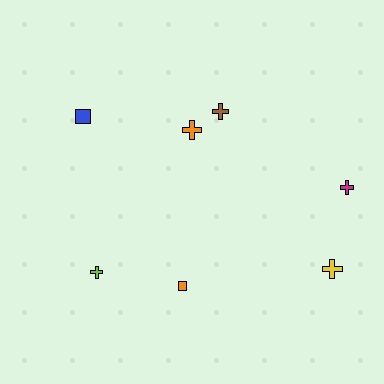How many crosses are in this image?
There are 5 crosses.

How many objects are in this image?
There are 7 objects.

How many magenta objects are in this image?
There is 1 magenta object.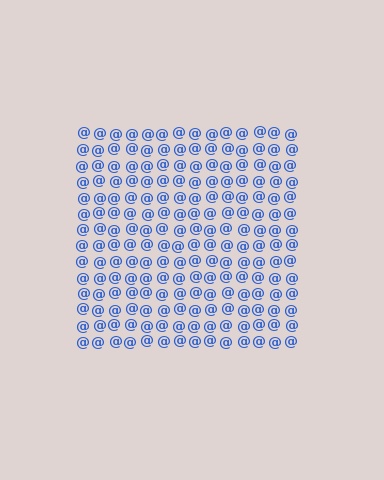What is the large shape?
The large shape is a square.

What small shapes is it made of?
It is made of small at signs.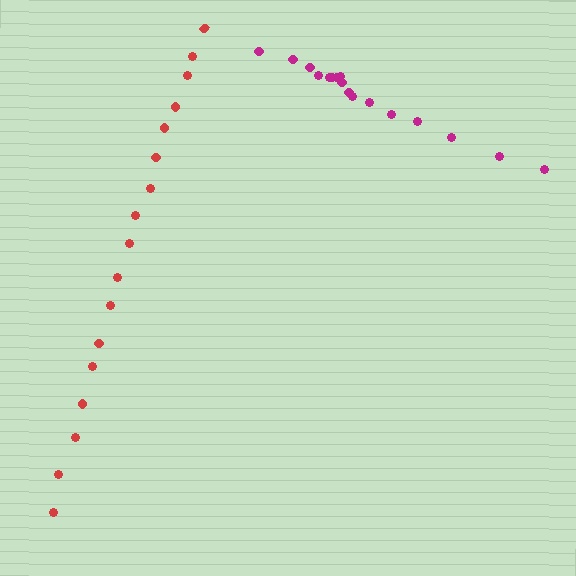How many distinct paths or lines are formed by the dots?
There are 2 distinct paths.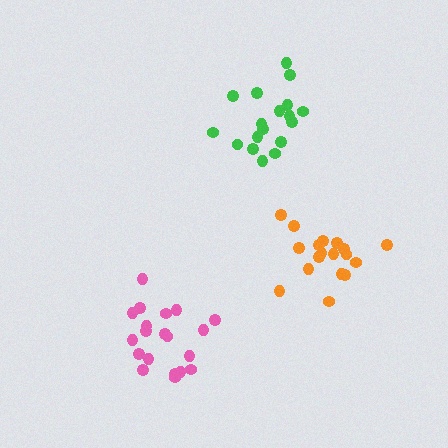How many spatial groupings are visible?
There are 3 spatial groupings.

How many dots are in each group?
Group 1: 18 dots, Group 2: 20 dots, Group 3: 18 dots (56 total).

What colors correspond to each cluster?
The clusters are colored: orange, pink, green.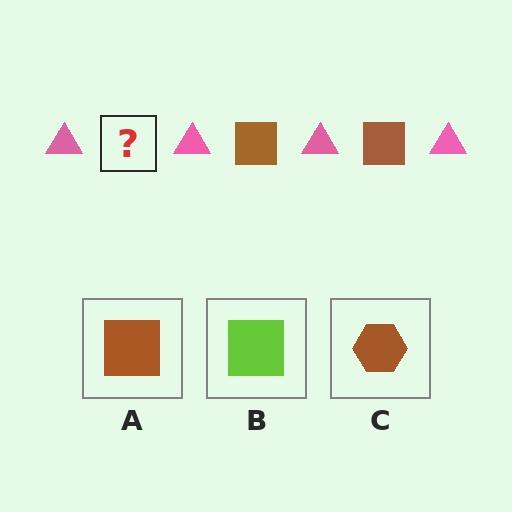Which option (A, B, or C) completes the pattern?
A.